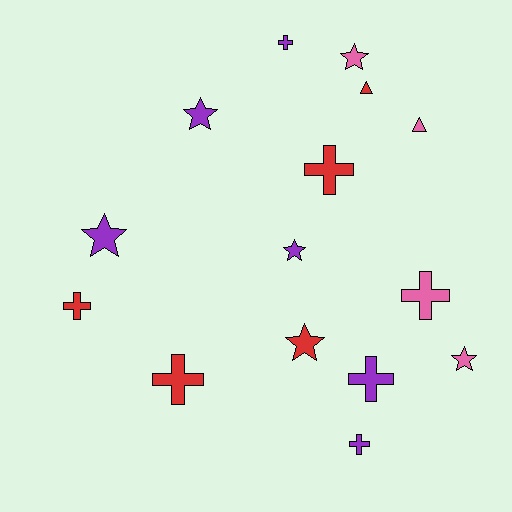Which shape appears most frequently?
Cross, with 7 objects.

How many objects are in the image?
There are 15 objects.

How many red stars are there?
There is 1 red star.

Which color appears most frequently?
Purple, with 6 objects.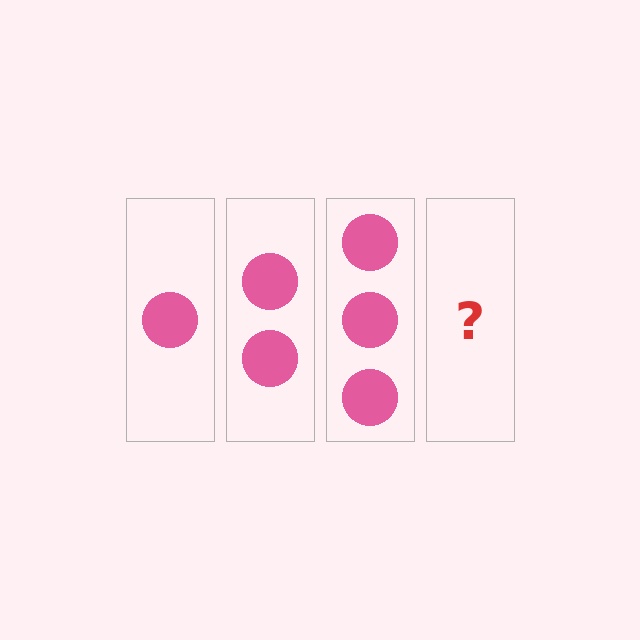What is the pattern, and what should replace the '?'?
The pattern is that each step adds one more circle. The '?' should be 4 circles.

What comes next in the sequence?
The next element should be 4 circles.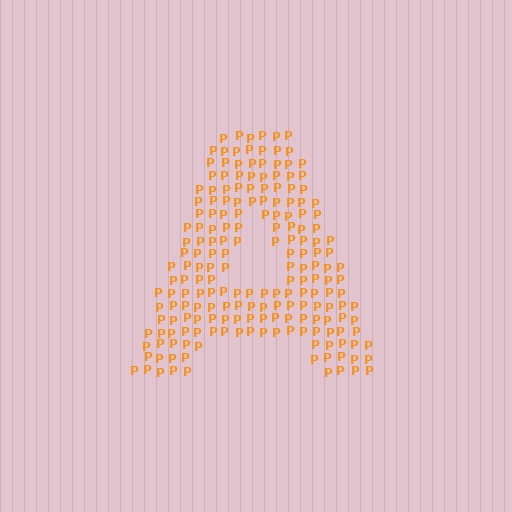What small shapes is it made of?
It is made of small letter P's.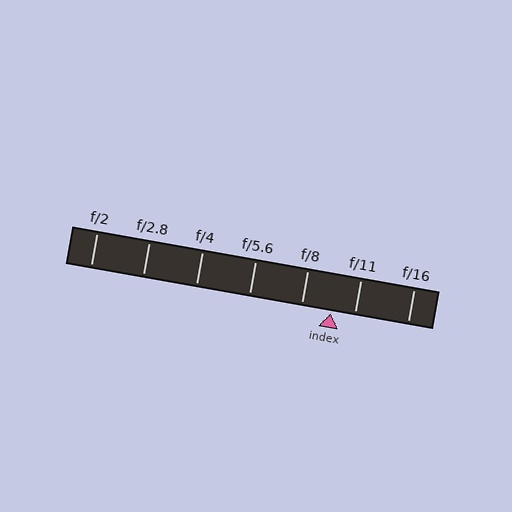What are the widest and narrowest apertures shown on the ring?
The widest aperture shown is f/2 and the narrowest is f/16.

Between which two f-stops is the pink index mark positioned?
The index mark is between f/8 and f/11.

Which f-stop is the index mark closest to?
The index mark is closest to f/11.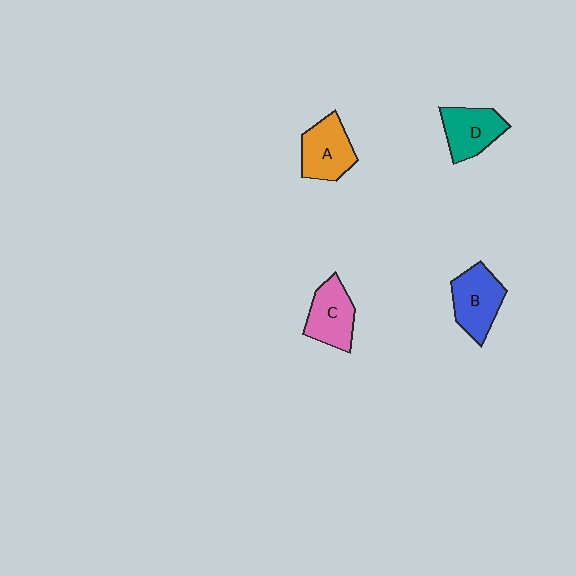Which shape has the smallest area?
Shape D (teal).